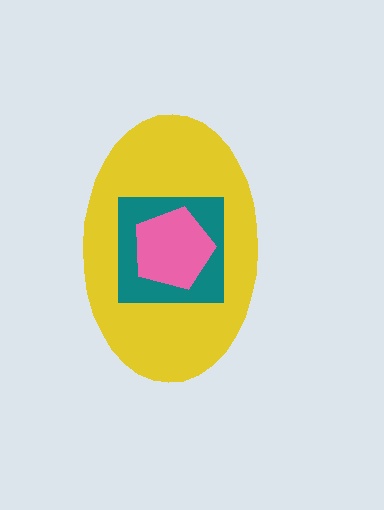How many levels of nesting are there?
3.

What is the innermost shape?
The pink pentagon.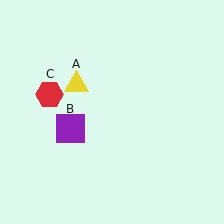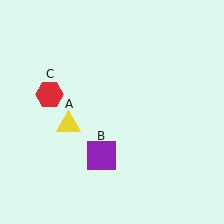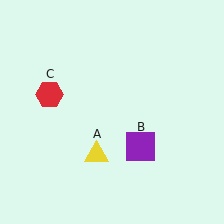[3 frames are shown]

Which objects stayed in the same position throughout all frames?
Red hexagon (object C) remained stationary.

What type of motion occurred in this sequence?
The yellow triangle (object A), purple square (object B) rotated counterclockwise around the center of the scene.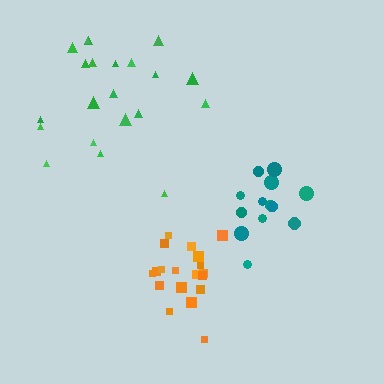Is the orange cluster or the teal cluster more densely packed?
Orange.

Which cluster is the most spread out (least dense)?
Green.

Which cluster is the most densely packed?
Orange.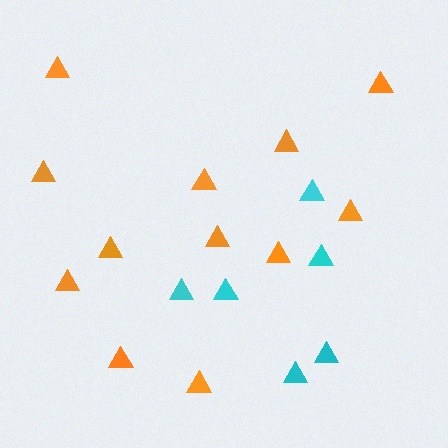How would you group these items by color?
There are 2 groups: one group of orange triangles (12) and one group of cyan triangles (6).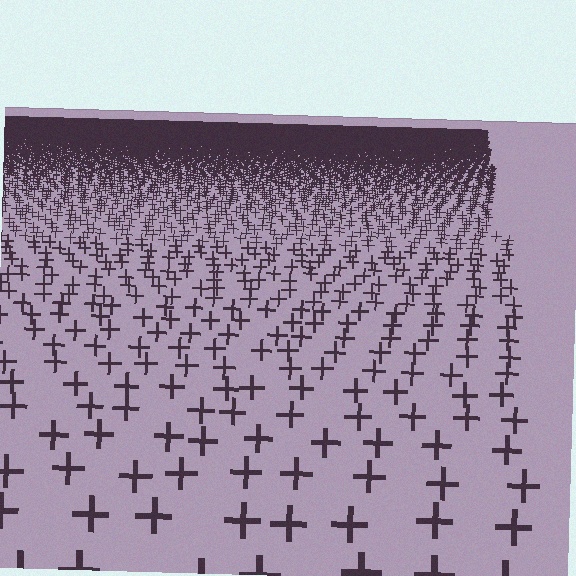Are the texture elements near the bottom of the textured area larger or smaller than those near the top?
Larger. Near the bottom, elements are closer to the viewer and appear at a bigger on-screen size.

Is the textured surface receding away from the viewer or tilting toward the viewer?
The surface is receding away from the viewer. Texture elements get smaller and denser toward the top.